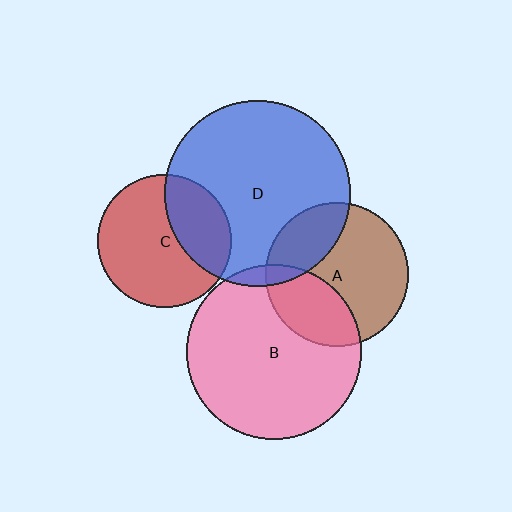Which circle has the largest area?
Circle D (blue).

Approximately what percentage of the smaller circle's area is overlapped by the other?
Approximately 35%.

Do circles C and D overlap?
Yes.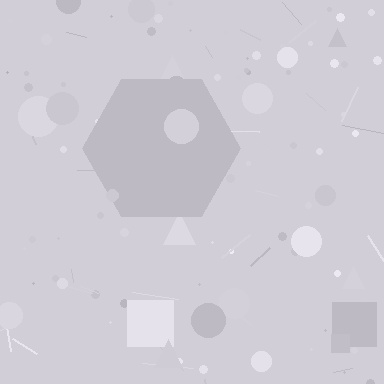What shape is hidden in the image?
A hexagon is hidden in the image.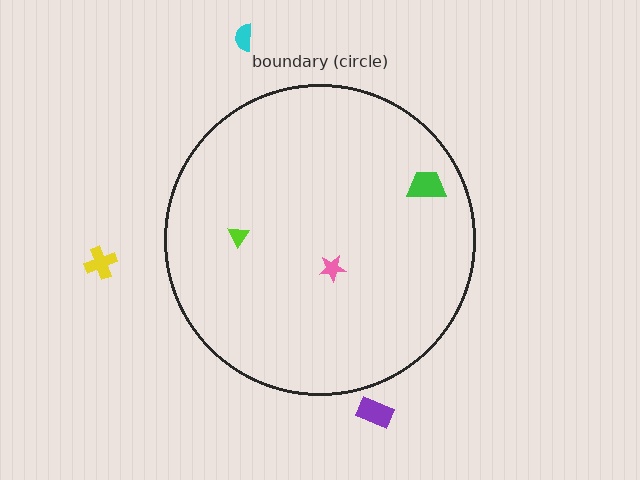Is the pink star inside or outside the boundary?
Inside.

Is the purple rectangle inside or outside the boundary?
Outside.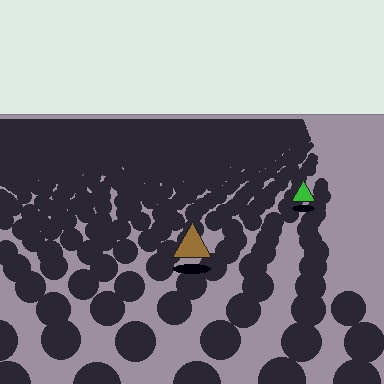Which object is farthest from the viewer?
The green triangle is farthest from the viewer. It appears smaller and the ground texture around it is denser.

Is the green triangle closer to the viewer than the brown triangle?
No. The brown triangle is closer — you can tell from the texture gradient: the ground texture is coarser near it.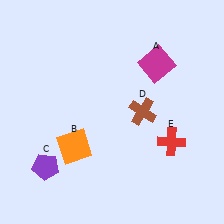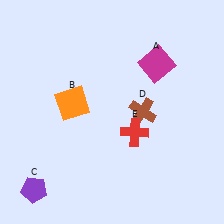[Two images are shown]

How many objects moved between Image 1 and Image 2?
3 objects moved between the two images.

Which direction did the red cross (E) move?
The red cross (E) moved left.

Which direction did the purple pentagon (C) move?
The purple pentagon (C) moved down.